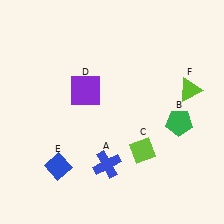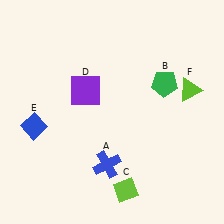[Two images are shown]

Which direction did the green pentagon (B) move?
The green pentagon (B) moved up.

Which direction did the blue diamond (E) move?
The blue diamond (E) moved up.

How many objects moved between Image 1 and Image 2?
3 objects moved between the two images.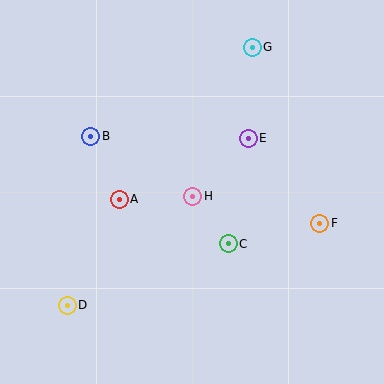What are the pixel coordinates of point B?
Point B is at (91, 136).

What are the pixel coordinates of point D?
Point D is at (67, 305).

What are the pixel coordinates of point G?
Point G is at (252, 47).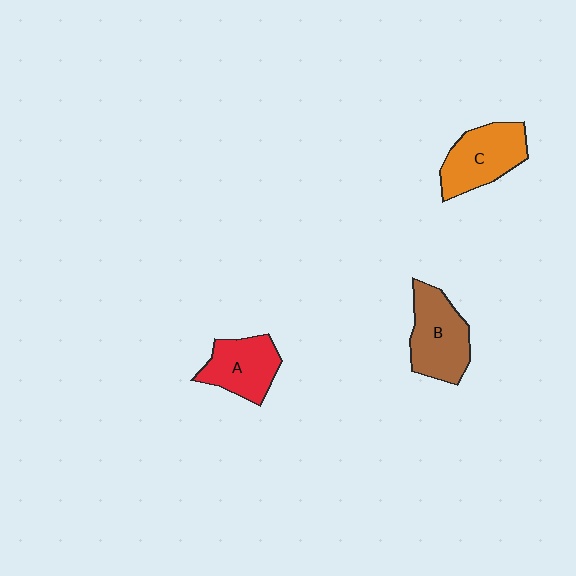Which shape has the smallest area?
Shape A (red).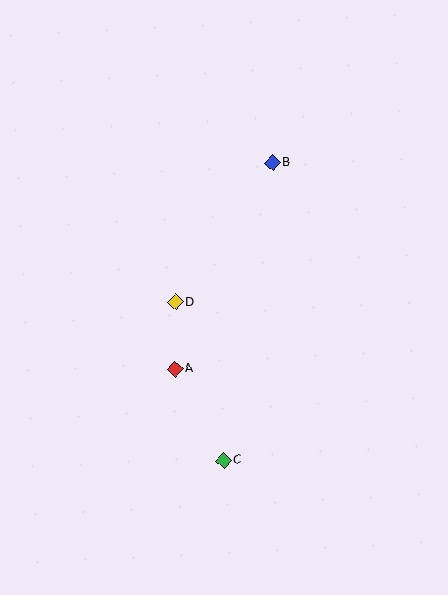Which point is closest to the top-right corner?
Point B is closest to the top-right corner.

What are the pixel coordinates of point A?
Point A is at (175, 369).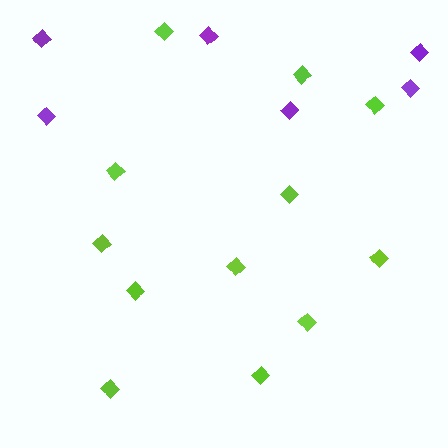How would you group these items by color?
There are 2 groups: one group of purple diamonds (6) and one group of lime diamonds (12).